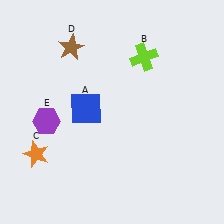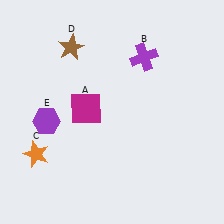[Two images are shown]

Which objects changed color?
A changed from blue to magenta. B changed from lime to purple.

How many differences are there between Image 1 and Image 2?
There are 2 differences between the two images.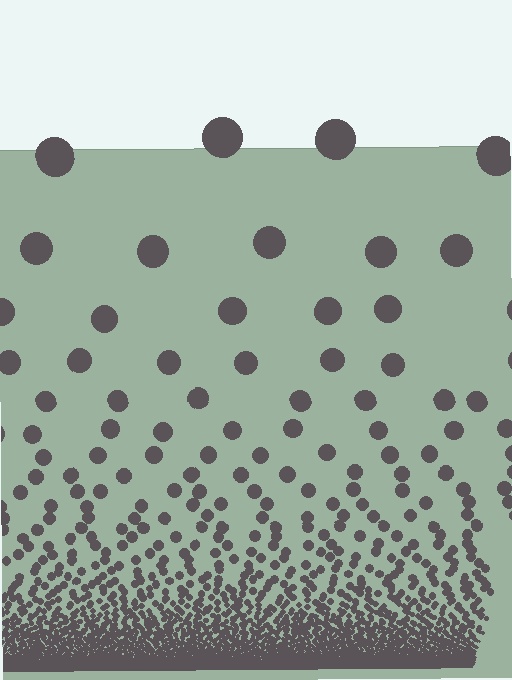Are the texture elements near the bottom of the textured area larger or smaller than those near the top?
Smaller. The gradient is inverted — elements near the bottom are smaller and denser.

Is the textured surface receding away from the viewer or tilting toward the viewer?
The surface appears to tilt toward the viewer. Texture elements get larger and sparser toward the top.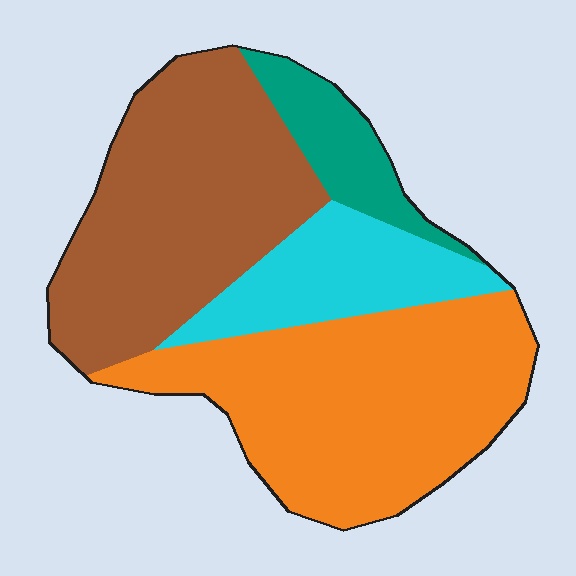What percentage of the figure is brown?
Brown covers around 35% of the figure.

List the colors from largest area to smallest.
From largest to smallest: orange, brown, cyan, teal.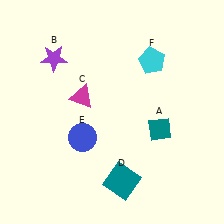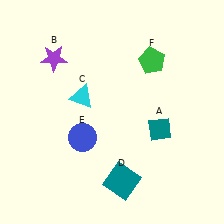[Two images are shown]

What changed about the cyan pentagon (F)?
In Image 1, F is cyan. In Image 2, it changed to green.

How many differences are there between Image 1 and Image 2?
There are 2 differences between the two images.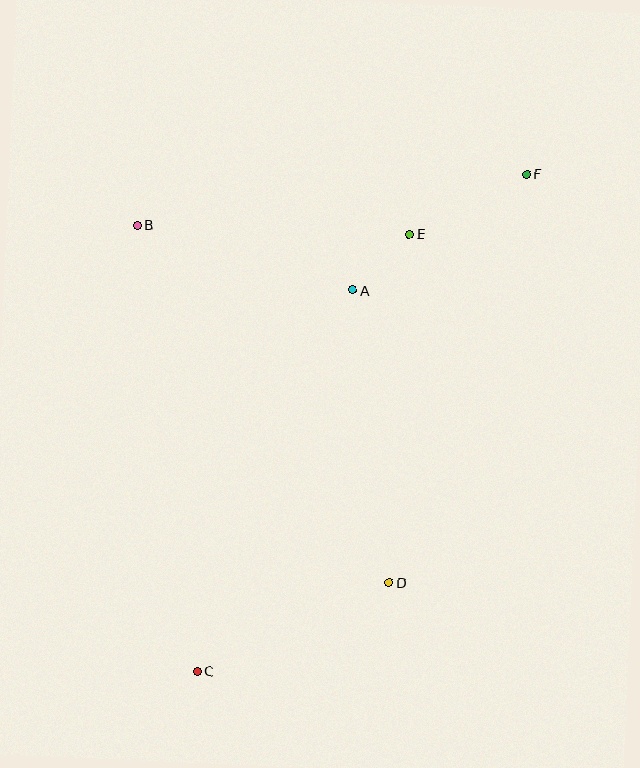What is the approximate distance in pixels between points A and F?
The distance between A and F is approximately 209 pixels.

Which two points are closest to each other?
Points A and E are closest to each other.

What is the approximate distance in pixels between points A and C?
The distance between A and C is approximately 412 pixels.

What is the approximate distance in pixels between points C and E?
The distance between C and E is approximately 486 pixels.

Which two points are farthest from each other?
Points C and F are farthest from each other.